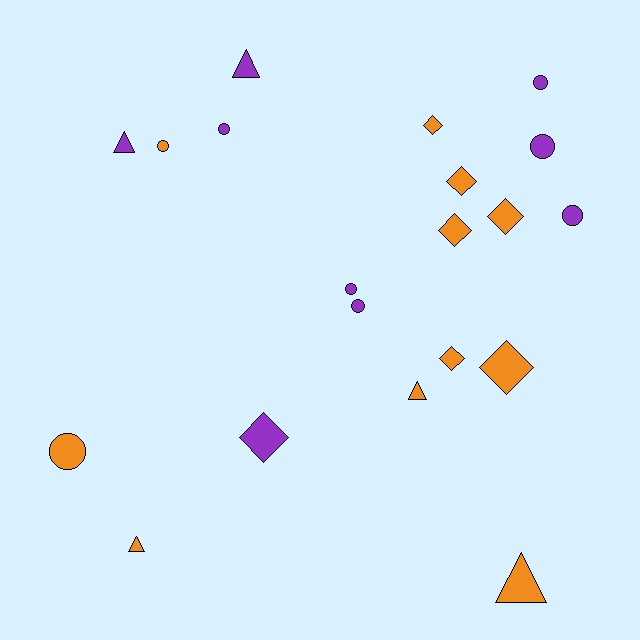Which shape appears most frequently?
Circle, with 8 objects.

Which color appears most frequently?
Orange, with 11 objects.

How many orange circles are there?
There are 2 orange circles.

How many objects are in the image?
There are 20 objects.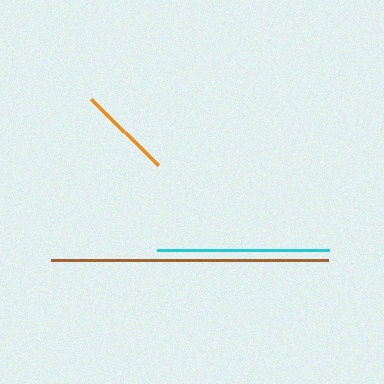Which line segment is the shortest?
The orange line is the shortest at approximately 94 pixels.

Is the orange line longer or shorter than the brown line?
The brown line is longer than the orange line.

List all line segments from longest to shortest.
From longest to shortest: brown, cyan, orange.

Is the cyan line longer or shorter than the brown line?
The brown line is longer than the cyan line.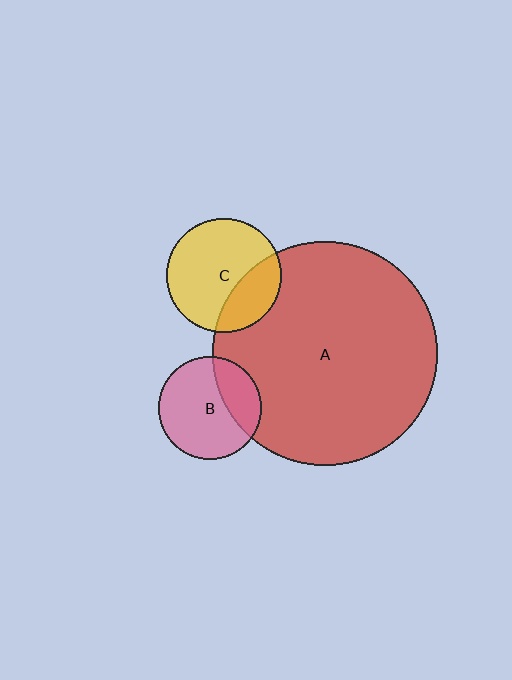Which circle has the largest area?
Circle A (red).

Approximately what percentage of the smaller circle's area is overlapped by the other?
Approximately 30%.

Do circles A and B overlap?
Yes.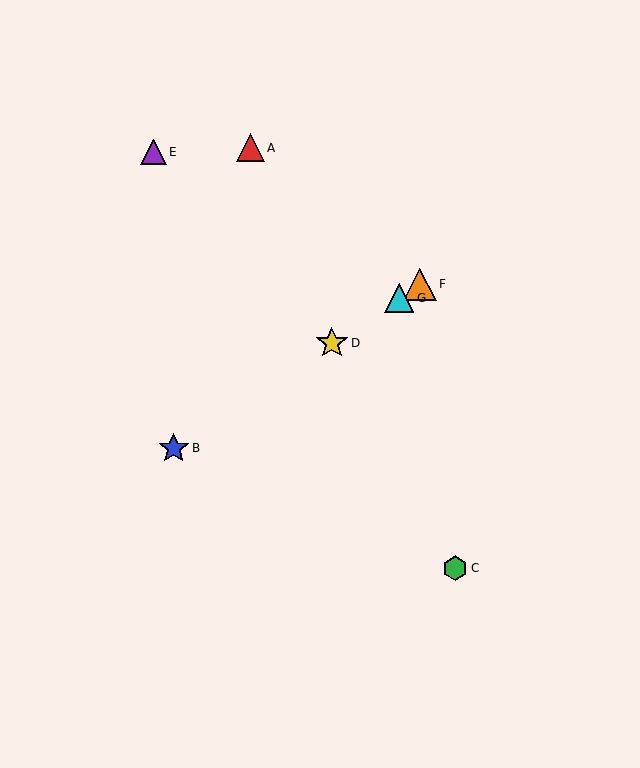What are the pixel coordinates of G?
Object G is at (399, 298).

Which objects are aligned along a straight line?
Objects B, D, F, G are aligned along a straight line.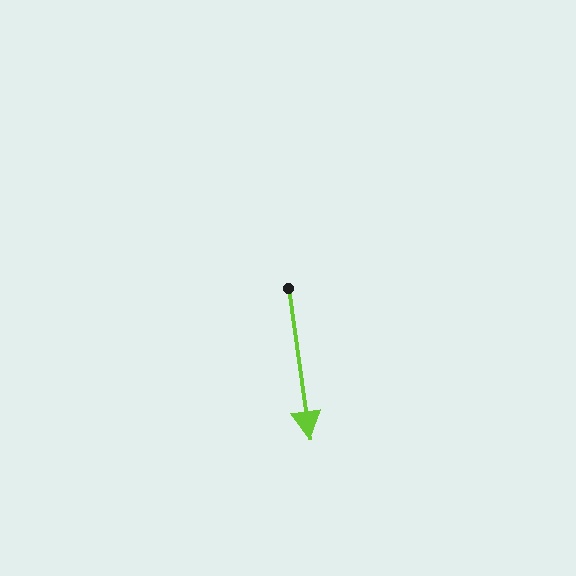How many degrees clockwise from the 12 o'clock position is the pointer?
Approximately 172 degrees.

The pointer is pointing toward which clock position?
Roughly 6 o'clock.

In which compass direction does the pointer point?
South.